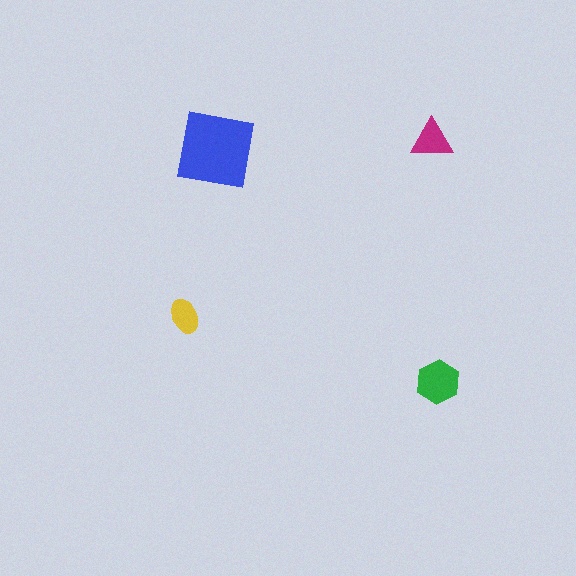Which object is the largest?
The blue square.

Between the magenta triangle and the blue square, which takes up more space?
The blue square.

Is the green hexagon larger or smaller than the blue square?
Smaller.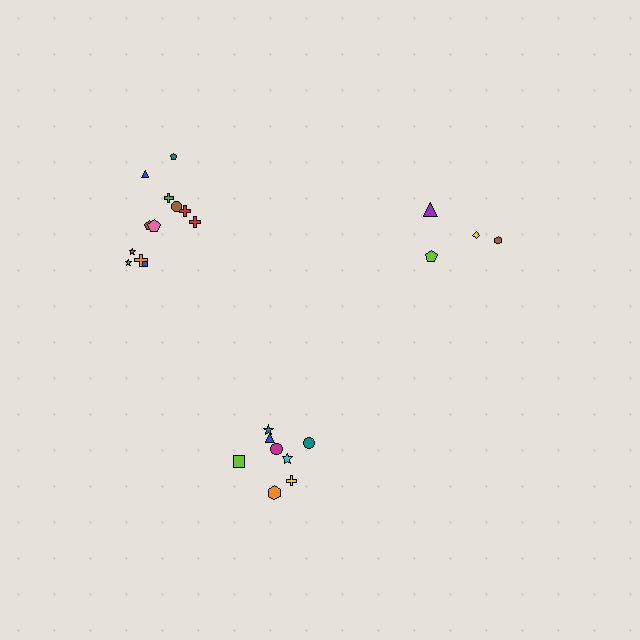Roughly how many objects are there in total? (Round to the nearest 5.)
Roughly 25 objects in total.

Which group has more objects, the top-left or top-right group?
The top-left group.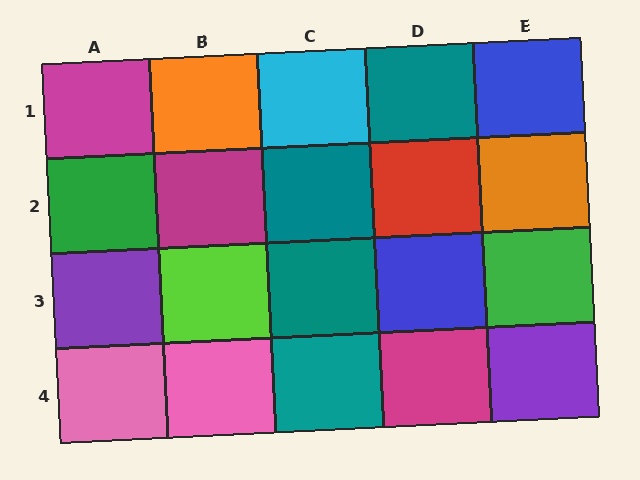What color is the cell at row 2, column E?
Orange.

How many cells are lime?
1 cell is lime.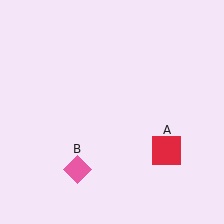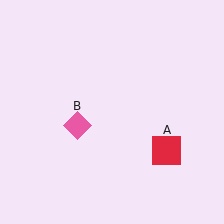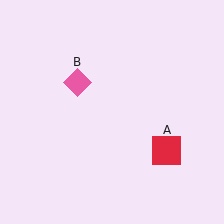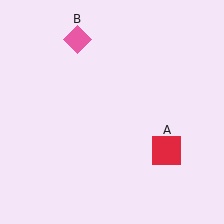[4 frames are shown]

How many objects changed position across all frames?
1 object changed position: pink diamond (object B).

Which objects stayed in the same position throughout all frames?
Red square (object A) remained stationary.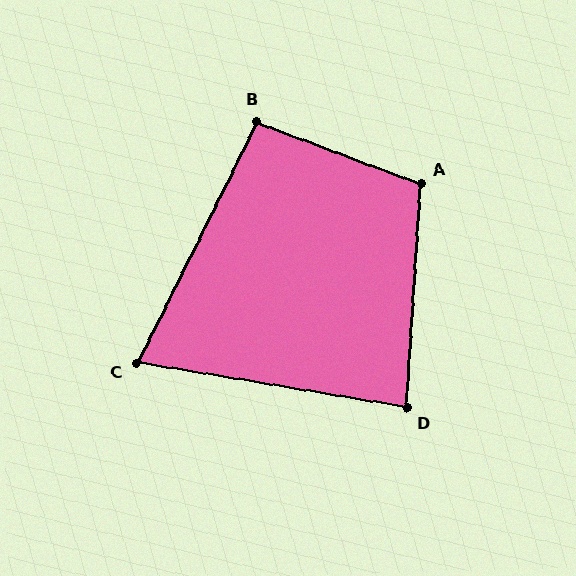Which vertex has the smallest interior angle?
C, at approximately 73 degrees.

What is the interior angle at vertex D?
Approximately 84 degrees (acute).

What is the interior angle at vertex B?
Approximately 96 degrees (obtuse).